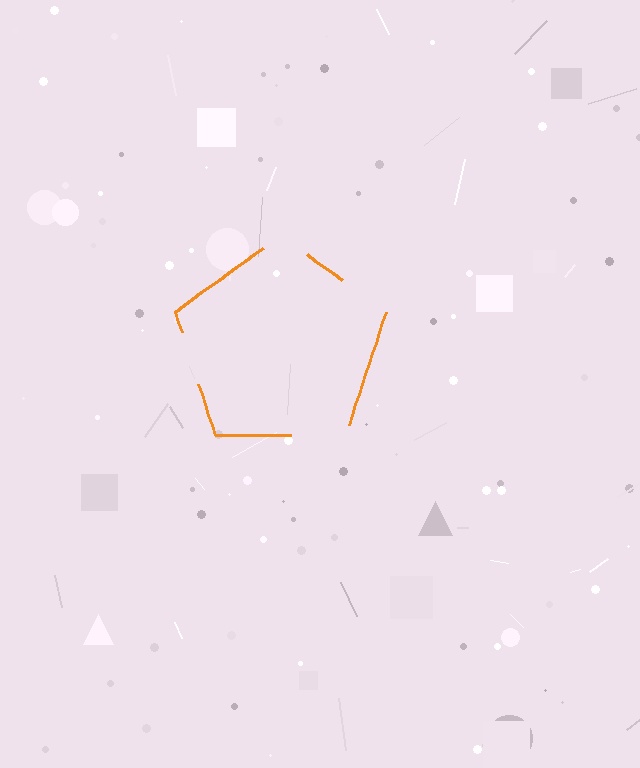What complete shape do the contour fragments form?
The contour fragments form a pentagon.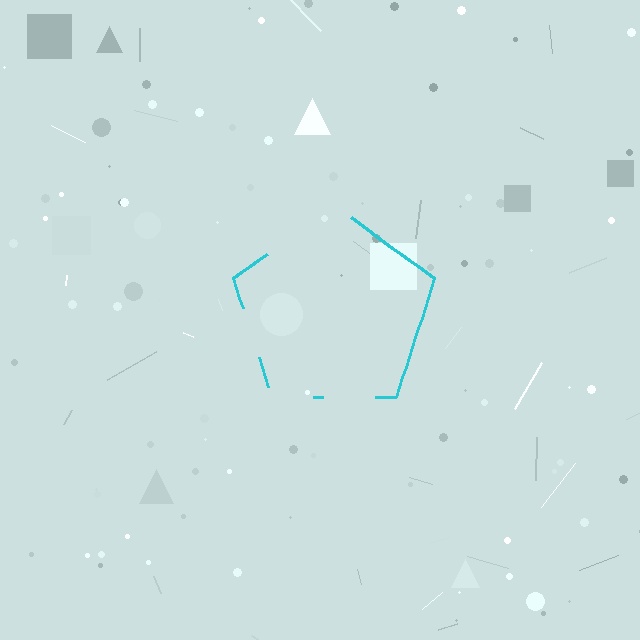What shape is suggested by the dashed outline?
The dashed outline suggests a pentagon.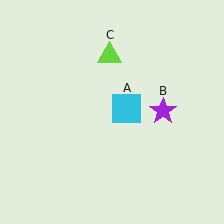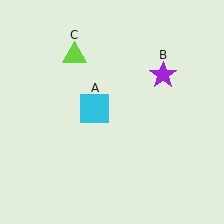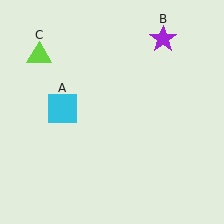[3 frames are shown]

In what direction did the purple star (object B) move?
The purple star (object B) moved up.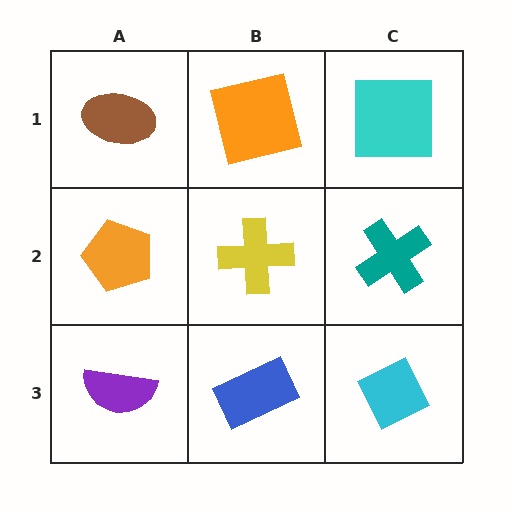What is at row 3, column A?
A purple semicircle.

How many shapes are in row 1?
3 shapes.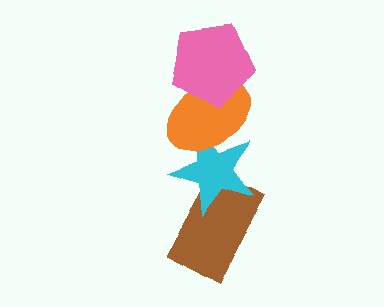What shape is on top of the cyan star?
The orange ellipse is on top of the cyan star.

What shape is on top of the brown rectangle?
The cyan star is on top of the brown rectangle.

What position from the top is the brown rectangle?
The brown rectangle is 4th from the top.